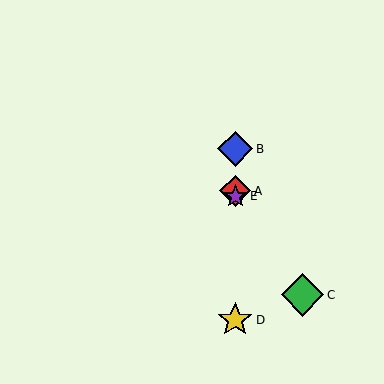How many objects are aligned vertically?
4 objects (A, B, D, E) are aligned vertically.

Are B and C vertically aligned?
No, B is at x≈235 and C is at x≈303.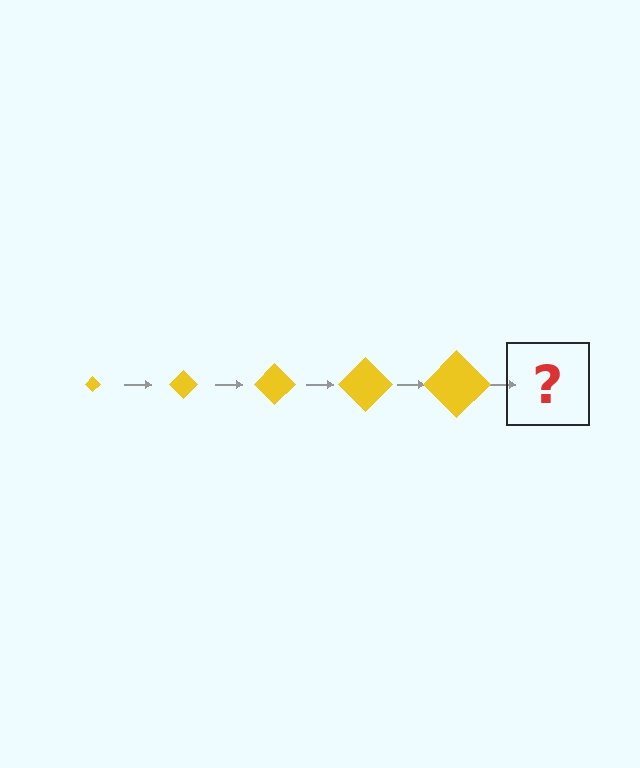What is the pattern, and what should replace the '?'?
The pattern is that the diamond gets progressively larger each step. The '?' should be a yellow diamond, larger than the previous one.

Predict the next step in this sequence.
The next step is a yellow diamond, larger than the previous one.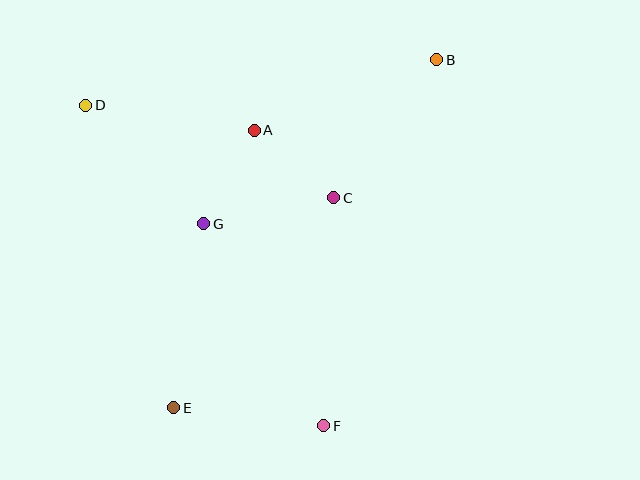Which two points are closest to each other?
Points A and C are closest to each other.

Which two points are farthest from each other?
Points B and E are farthest from each other.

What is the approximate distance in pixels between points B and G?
The distance between B and G is approximately 285 pixels.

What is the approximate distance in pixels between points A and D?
The distance between A and D is approximately 170 pixels.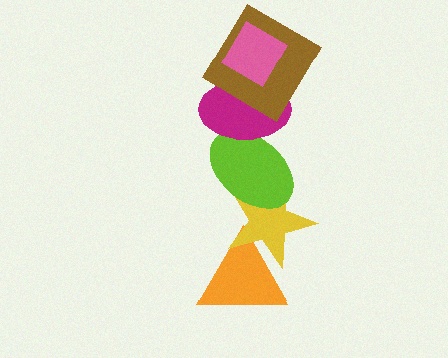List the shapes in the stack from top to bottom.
From top to bottom: the pink diamond, the brown diamond, the magenta ellipse, the lime ellipse, the yellow star, the orange triangle.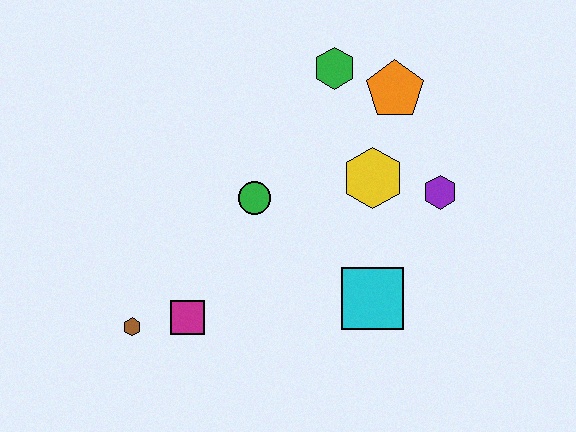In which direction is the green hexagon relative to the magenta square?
The green hexagon is above the magenta square.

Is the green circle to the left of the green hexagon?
Yes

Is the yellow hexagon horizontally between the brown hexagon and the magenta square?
No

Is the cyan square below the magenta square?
No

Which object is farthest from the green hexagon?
The brown hexagon is farthest from the green hexagon.